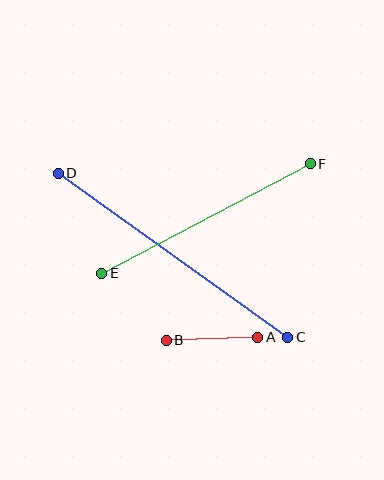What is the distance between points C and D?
The distance is approximately 282 pixels.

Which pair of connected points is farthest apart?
Points C and D are farthest apart.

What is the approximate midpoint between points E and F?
The midpoint is at approximately (206, 219) pixels.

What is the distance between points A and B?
The distance is approximately 92 pixels.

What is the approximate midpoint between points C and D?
The midpoint is at approximately (173, 255) pixels.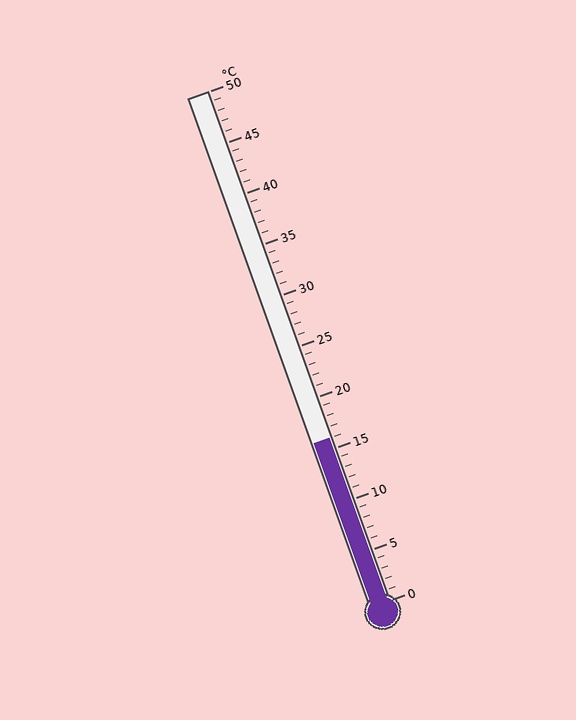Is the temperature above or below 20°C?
The temperature is below 20°C.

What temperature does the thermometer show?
The thermometer shows approximately 16°C.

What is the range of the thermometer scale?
The thermometer scale ranges from 0°C to 50°C.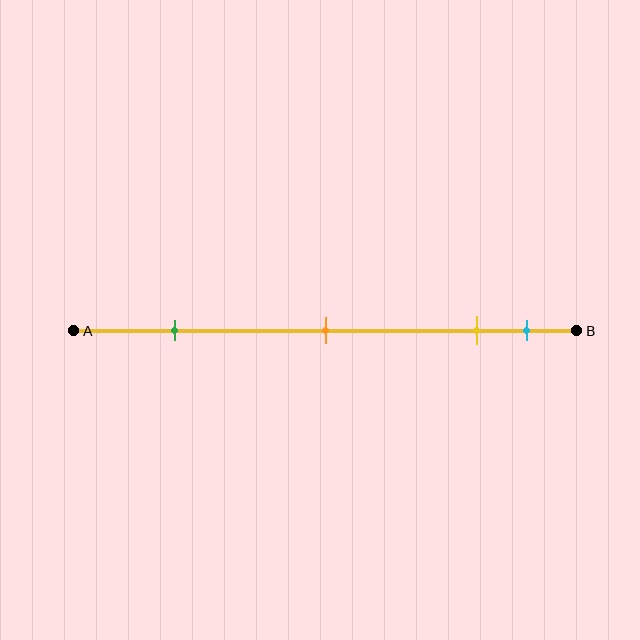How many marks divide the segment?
There are 4 marks dividing the segment.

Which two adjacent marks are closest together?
The yellow and cyan marks are the closest adjacent pair.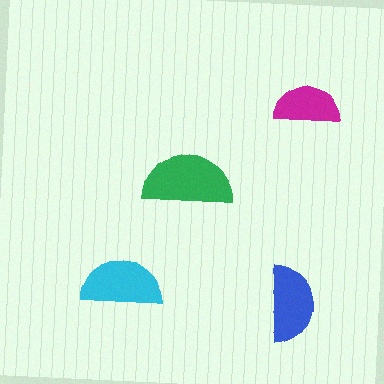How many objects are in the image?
There are 4 objects in the image.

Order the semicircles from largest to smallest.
the green one, the cyan one, the blue one, the magenta one.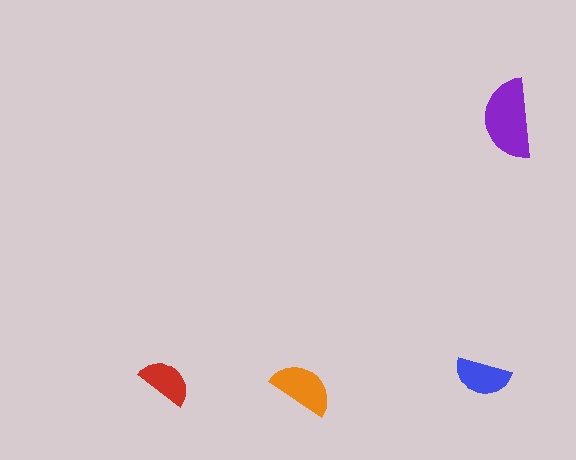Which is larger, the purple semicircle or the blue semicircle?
The purple one.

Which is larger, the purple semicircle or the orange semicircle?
The purple one.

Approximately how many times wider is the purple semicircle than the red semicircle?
About 1.5 times wider.